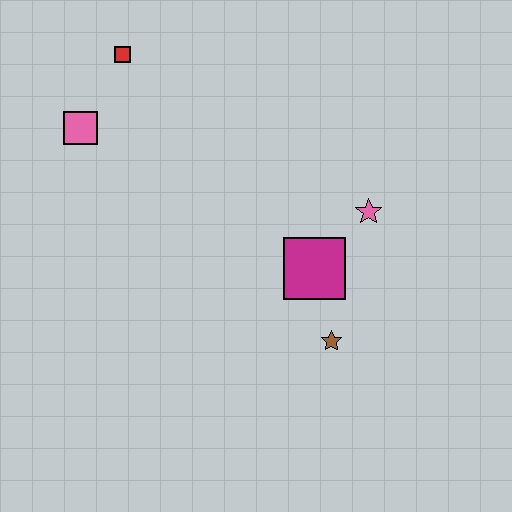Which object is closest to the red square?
The pink square is closest to the red square.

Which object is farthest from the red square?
The brown star is farthest from the red square.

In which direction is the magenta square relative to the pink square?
The magenta square is to the right of the pink square.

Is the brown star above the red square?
No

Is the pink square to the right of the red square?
No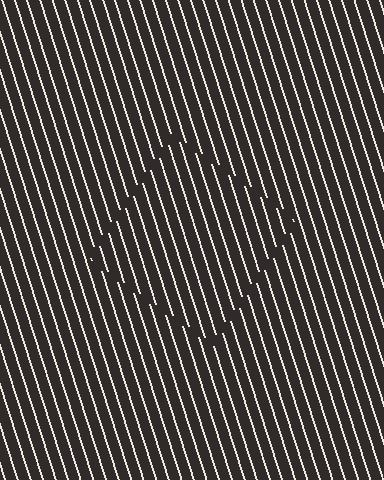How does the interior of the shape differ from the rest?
The interior of the shape contains the same grating, shifted by half a period — the contour is defined by the phase discontinuity where line-ends from the inner and outer gratings abut.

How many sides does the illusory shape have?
4 sides — the line-ends trace a square.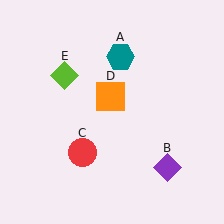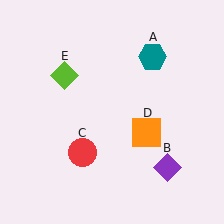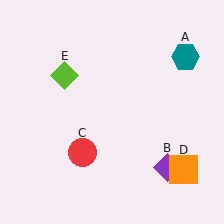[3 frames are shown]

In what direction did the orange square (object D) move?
The orange square (object D) moved down and to the right.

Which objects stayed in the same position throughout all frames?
Purple diamond (object B) and red circle (object C) and lime diamond (object E) remained stationary.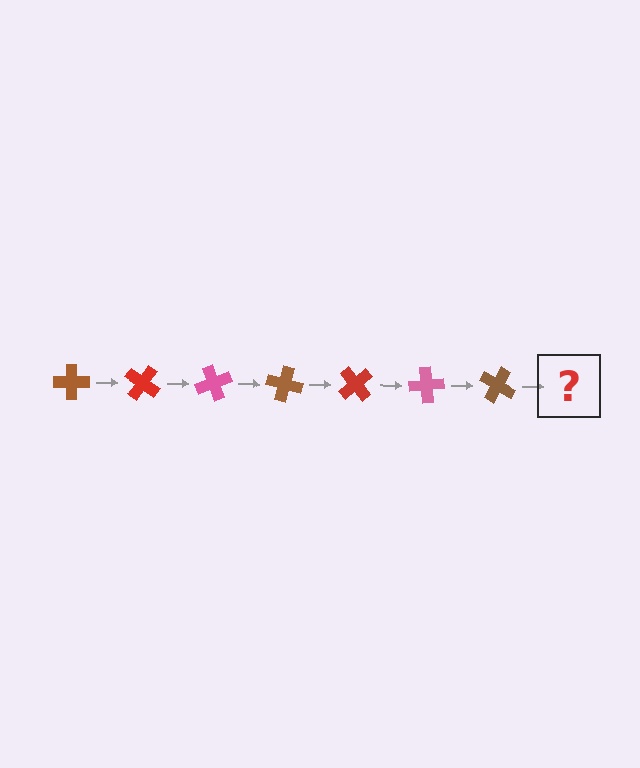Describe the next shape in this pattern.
It should be a red cross, rotated 245 degrees from the start.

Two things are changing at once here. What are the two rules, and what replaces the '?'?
The two rules are that it rotates 35 degrees each step and the color cycles through brown, red, and pink. The '?' should be a red cross, rotated 245 degrees from the start.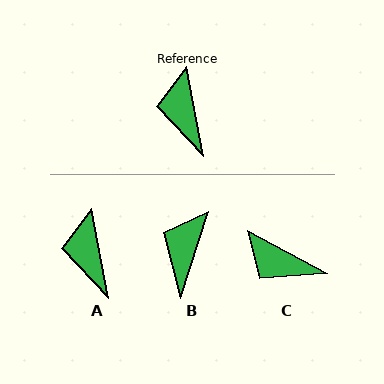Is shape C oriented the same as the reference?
No, it is off by about 51 degrees.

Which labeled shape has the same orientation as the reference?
A.